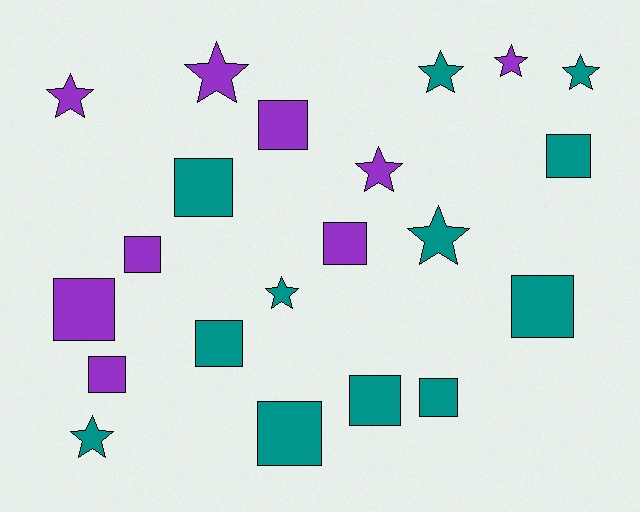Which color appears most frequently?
Teal, with 12 objects.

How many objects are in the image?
There are 21 objects.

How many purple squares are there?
There are 5 purple squares.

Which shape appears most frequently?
Square, with 12 objects.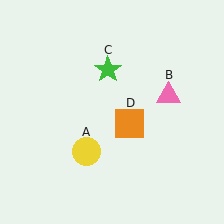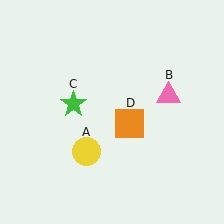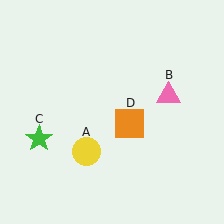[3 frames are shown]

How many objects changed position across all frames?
1 object changed position: green star (object C).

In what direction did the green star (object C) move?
The green star (object C) moved down and to the left.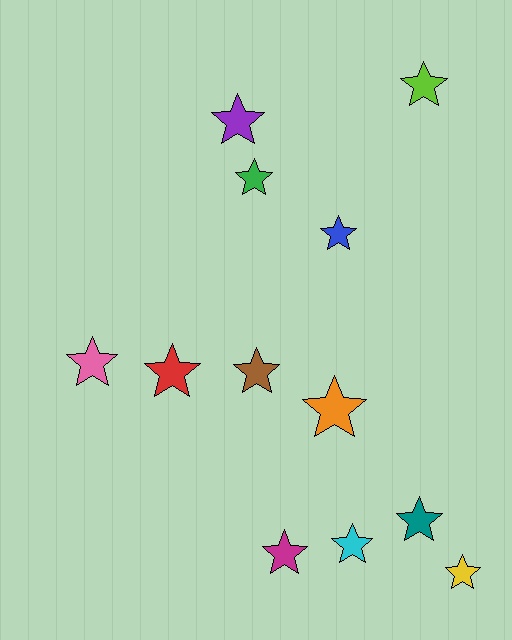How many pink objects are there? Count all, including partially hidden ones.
There is 1 pink object.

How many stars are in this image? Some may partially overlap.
There are 12 stars.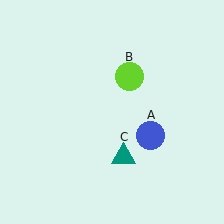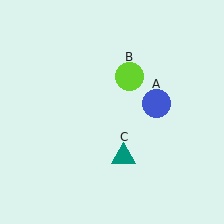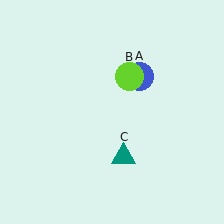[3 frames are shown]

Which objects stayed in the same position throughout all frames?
Lime circle (object B) and teal triangle (object C) remained stationary.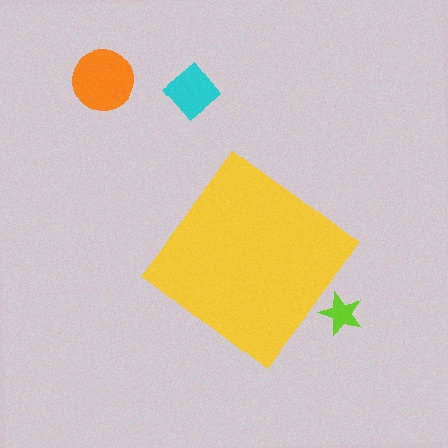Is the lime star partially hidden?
Yes, the lime star is partially hidden behind the yellow diamond.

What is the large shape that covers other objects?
A yellow diamond.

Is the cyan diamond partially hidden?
No, the cyan diamond is fully visible.